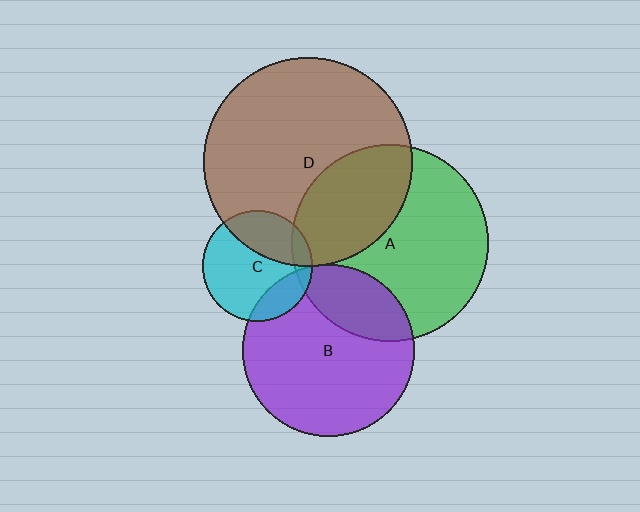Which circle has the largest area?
Circle D (brown).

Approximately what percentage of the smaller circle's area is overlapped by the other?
Approximately 30%.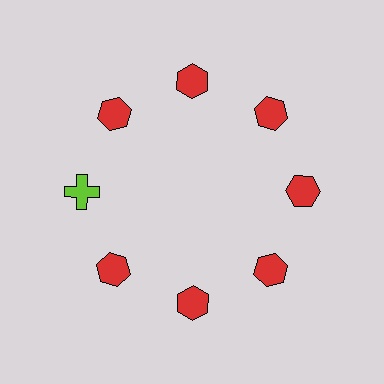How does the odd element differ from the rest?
It differs in both color (lime instead of red) and shape (cross instead of hexagon).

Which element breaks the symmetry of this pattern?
The lime cross at roughly the 9 o'clock position breaks the symmetry. All other shapes are red hexagons.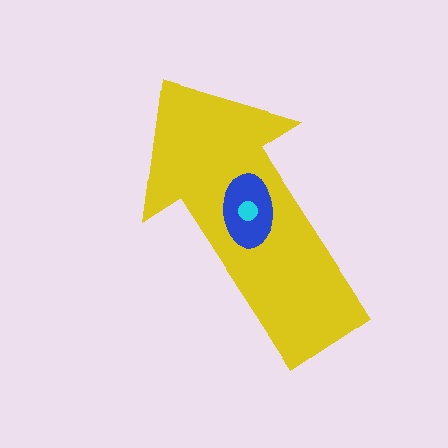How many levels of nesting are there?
3.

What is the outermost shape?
The yellow arrow.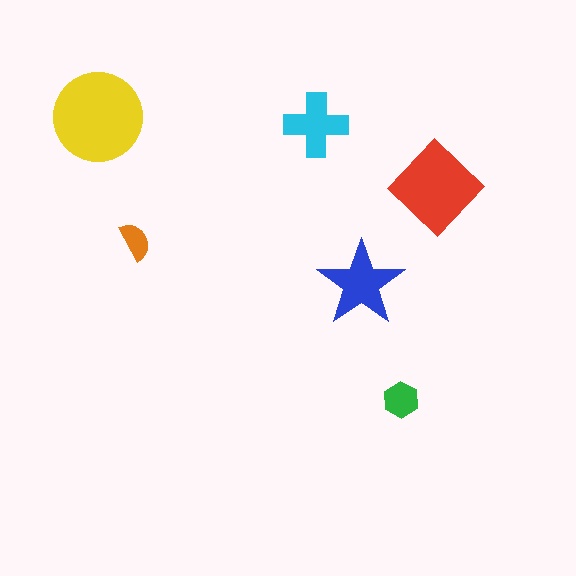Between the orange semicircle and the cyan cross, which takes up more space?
The cyan cross.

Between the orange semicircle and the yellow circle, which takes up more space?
The yellow circle.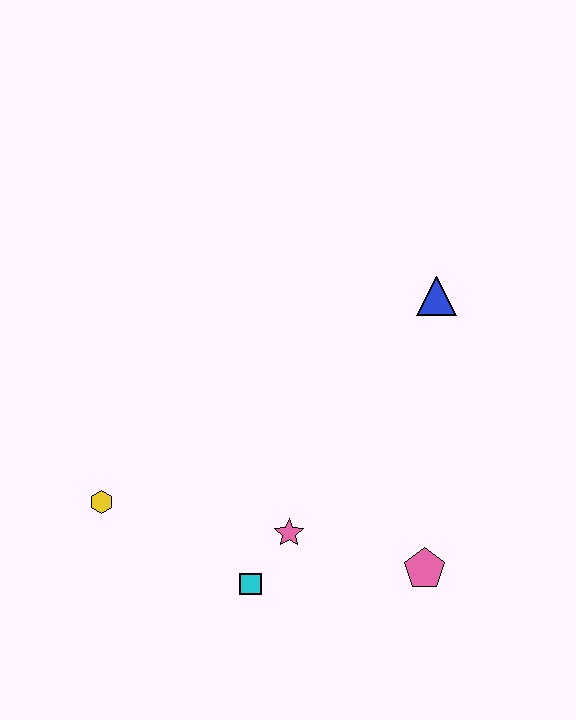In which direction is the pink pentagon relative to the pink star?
The pink pentagon is to the right of the pink star.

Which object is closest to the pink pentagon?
The pink star is closest to the pink pentagon.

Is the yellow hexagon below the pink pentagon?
No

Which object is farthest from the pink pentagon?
The yellow hexagon is farthest from the pink pentagon.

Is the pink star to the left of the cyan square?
No